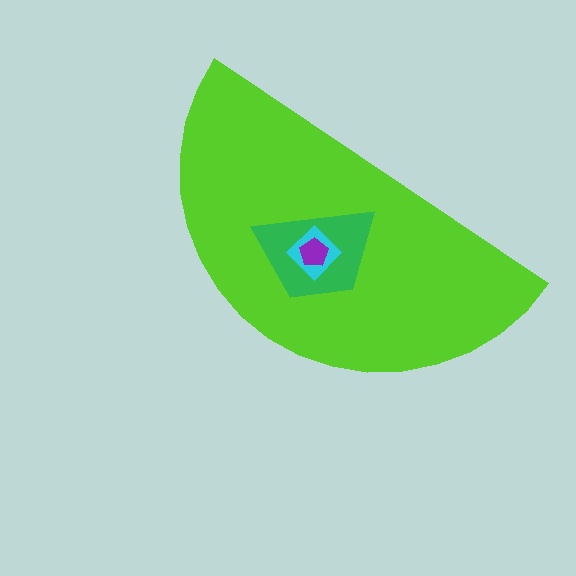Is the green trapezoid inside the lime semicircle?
Yes.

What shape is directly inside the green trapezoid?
The cyan diamond.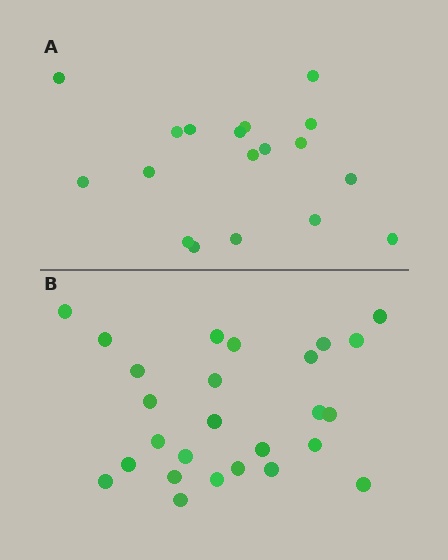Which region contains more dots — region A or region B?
Region B (the bottom region) has more dots.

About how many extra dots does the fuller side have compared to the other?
Region B has roughly 8 or so more dots than region A.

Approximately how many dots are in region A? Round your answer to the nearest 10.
About 20 dots. (The exact count is 18, which rounds to 20.)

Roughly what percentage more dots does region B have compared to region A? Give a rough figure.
About 45% more.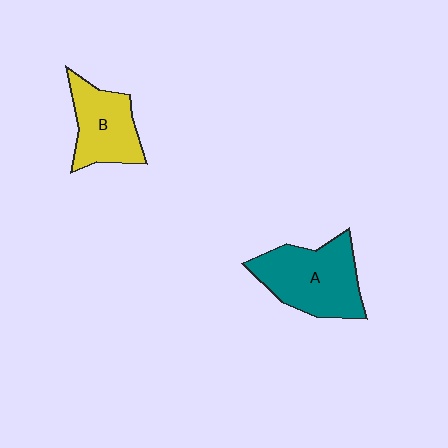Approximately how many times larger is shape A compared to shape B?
Approximately 1.4 times.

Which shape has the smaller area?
Shape B (yellow).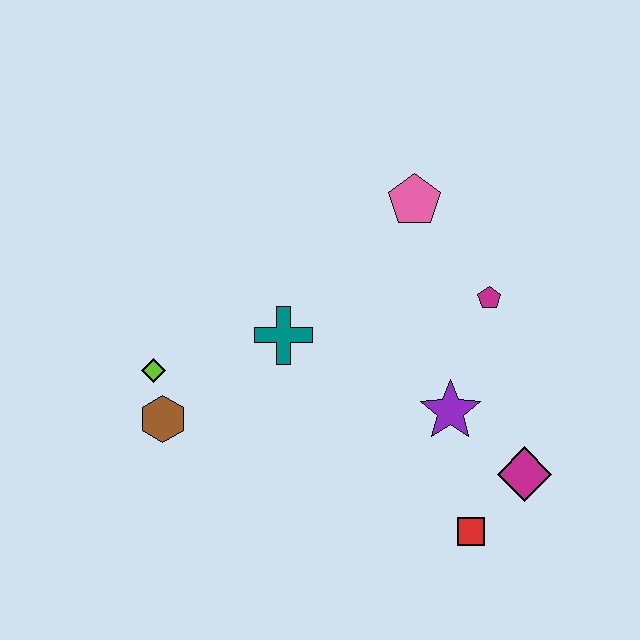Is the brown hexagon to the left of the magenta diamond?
Yes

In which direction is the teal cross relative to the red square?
The teal cross is above the red square.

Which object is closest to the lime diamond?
The brown hexagon is closest to the lime diamond.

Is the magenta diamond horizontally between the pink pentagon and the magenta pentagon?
No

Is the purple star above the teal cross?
No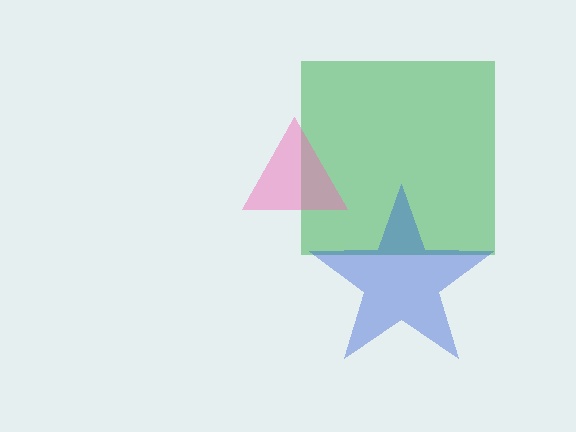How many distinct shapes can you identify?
There are 3 distinct shapes: a green square, a blue star, a pink triangle.